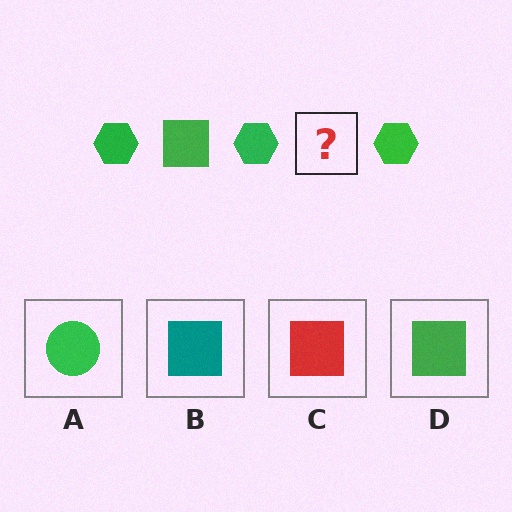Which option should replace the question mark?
Option D.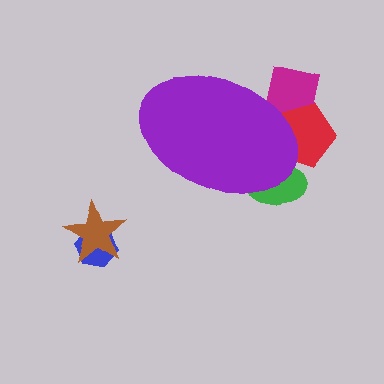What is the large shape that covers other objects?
A purple ellipse.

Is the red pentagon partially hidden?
Yes, the red pentagon is partially hidden behind the purple ellipse.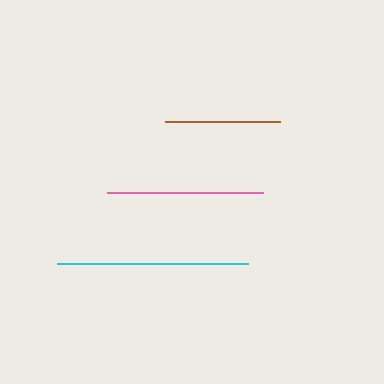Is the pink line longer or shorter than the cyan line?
The cyan line is longer than the pink line.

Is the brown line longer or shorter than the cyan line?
The cyan line is longer than the brown line.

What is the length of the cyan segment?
The cyan segment is approximately 191 pixels long.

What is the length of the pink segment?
The pink segment is approximately 156 pixels long.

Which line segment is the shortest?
The brown line is the shortest at approximately 115 pixels.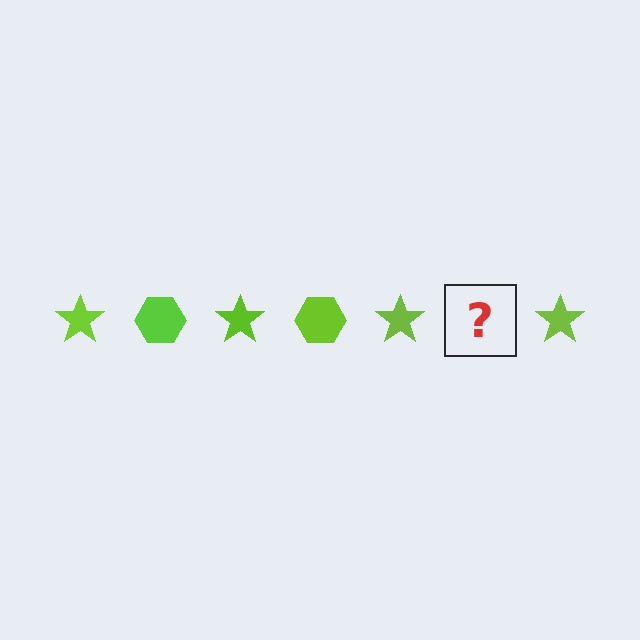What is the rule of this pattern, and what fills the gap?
The rule is that the pattern cycles through star, hexagon shapes in lime. The gap should be filled with a lime hexagon.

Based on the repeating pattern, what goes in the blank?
The blank should be a lime hexagon.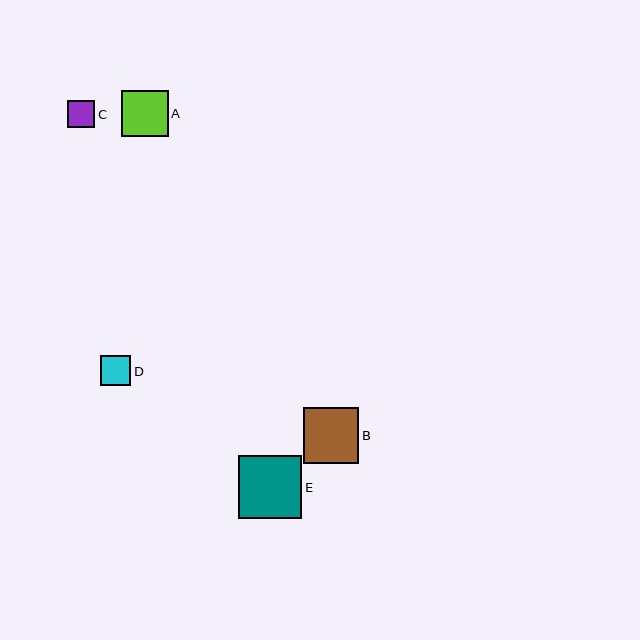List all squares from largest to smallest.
From largest to smallest: E, B, A, D, C.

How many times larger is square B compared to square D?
Square B is approximately 1.8 times the size of square D.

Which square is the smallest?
Square C is the smallest with a size of approximately 27 pixels.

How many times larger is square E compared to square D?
Square E is approximately 2.1 times the size of square D.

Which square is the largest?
Square E is the largest with a size of approximately 63 pixels.